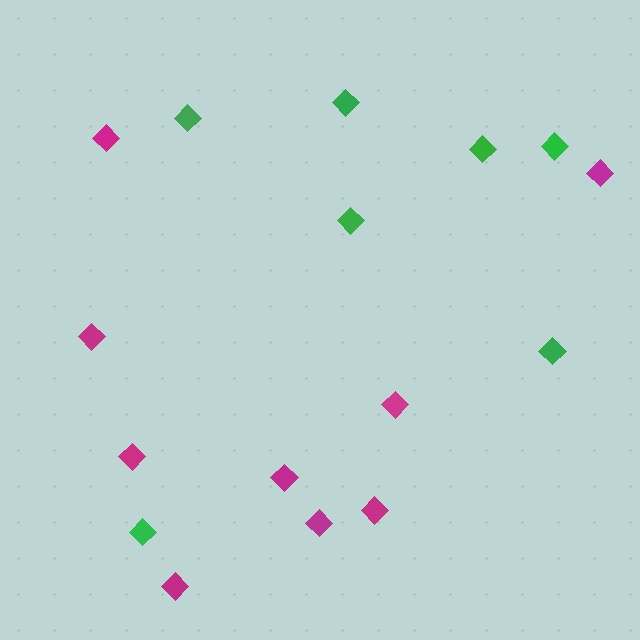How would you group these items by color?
There are 2 groups: one group of magenta diamonds (9) and one group of green diamonds (7).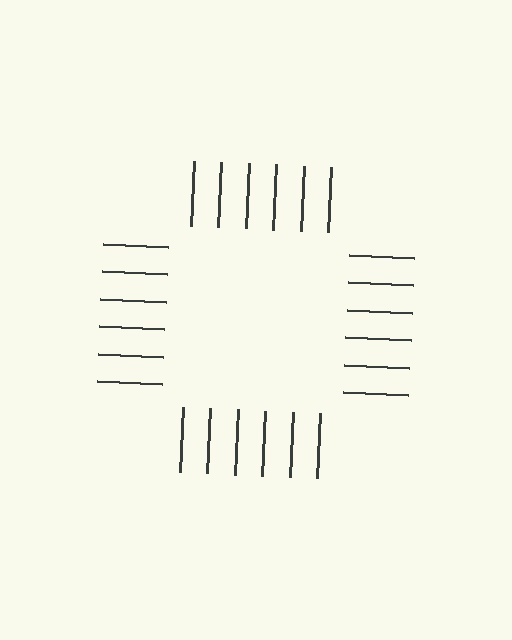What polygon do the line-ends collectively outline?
An illusory square — the line segments terminate on its edges but no continuous stroke is drawn.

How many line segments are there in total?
24 — 6 along each of the 4 edges.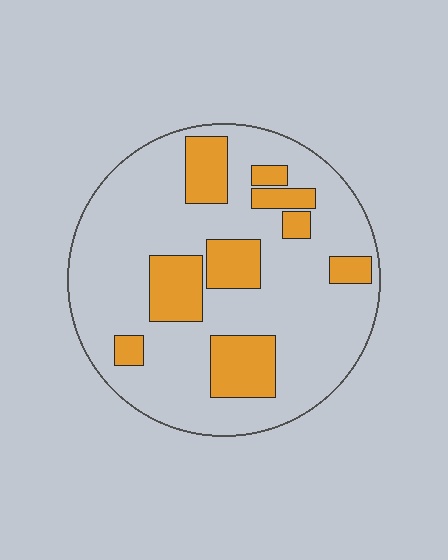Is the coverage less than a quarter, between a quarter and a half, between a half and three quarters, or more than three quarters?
Less than a quarter.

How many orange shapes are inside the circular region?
9.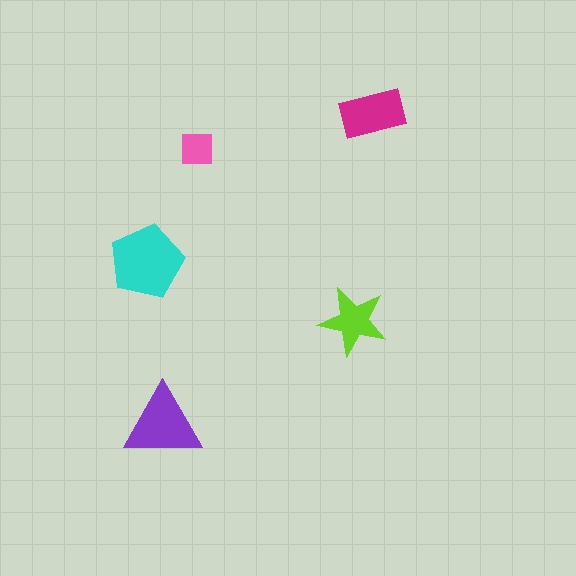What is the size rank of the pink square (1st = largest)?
5th.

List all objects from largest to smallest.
The cyan pentagon, the purple triangle, the magenta rectangle, the lime star, the pink square.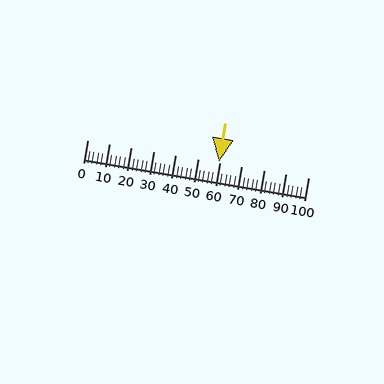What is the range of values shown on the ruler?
The ruler shows values from 0 to 100.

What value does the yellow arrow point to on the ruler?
The yellow arrow points to approximately 60.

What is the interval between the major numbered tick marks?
The major tick marks are spaced 10 units apart.